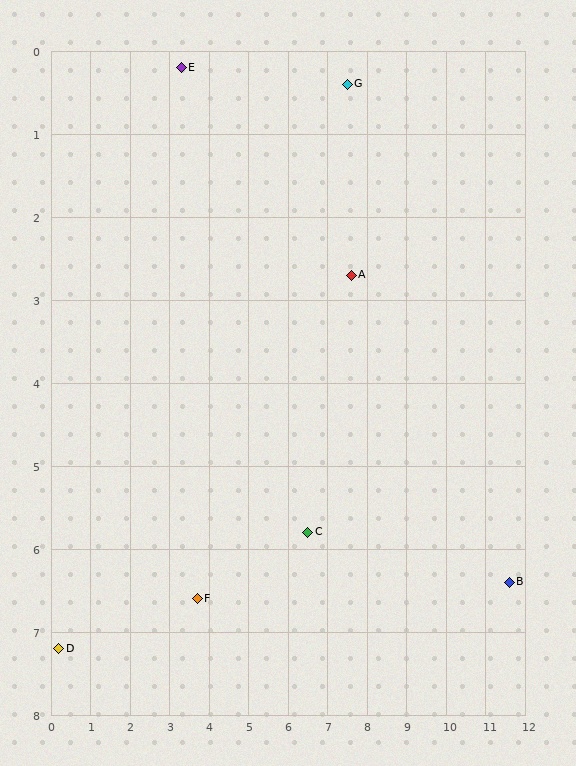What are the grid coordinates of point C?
Point C is at approximately (6.5, 5.8).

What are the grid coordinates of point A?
Point A is at approximately (7.6, 2.7).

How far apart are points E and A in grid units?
Points E and A are about 5.0 grid units apart.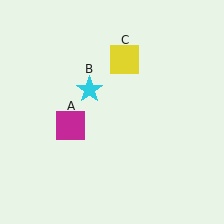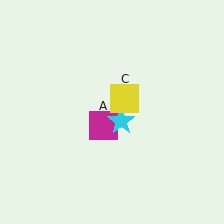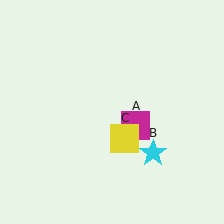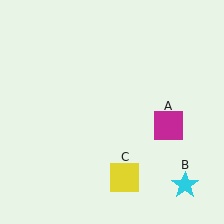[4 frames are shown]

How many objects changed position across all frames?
3 objects changed position: magenta square (object A), cyan star (object B), yellow square (object C).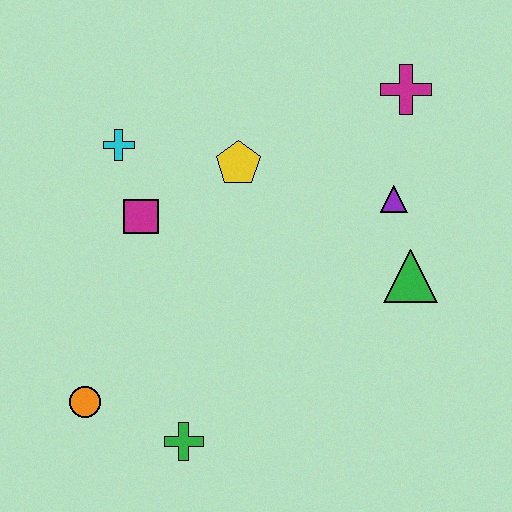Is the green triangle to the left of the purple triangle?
No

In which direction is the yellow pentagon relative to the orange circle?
The yellow pentagon is above the orange circle.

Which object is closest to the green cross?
The orange circle is closest to the green cross.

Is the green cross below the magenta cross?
Yes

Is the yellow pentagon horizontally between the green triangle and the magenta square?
Yes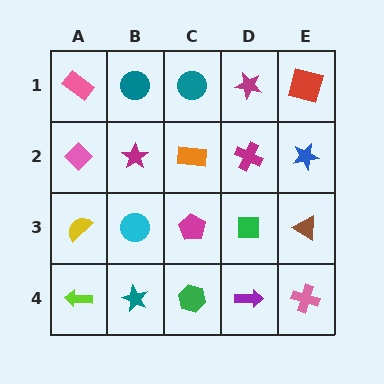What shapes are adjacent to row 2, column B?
A teal circle (row 1, column B), a cyan circle (row 3, column B), a pink diamond (row 2, column A), an orange rectangle (row 2, column C).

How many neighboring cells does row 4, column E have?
2.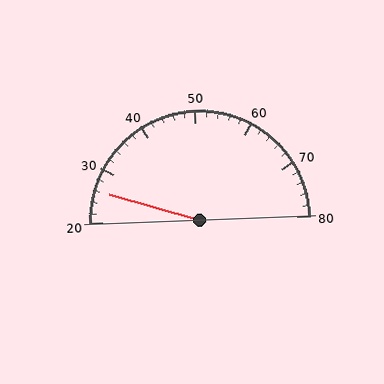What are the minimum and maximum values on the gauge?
The gauge ranges from 20 to 80.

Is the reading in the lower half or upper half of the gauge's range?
The reading is in the lower half of the range (20 to 80).